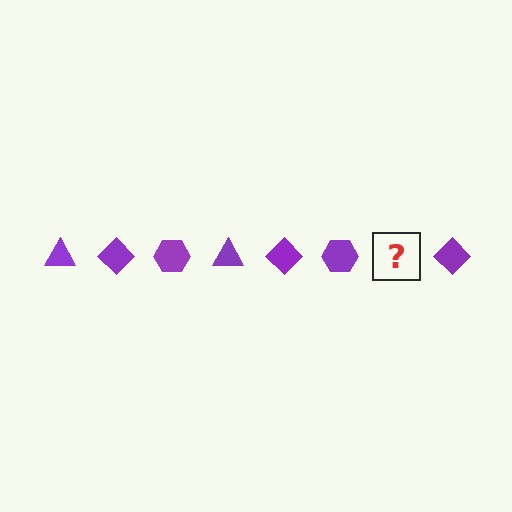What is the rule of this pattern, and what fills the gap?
The rule is that the pattern cycles through triangle, diamond, hexagon shapes in purple. The gap should be filled with a purple triangle.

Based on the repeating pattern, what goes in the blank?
The blank should be a purple triangle.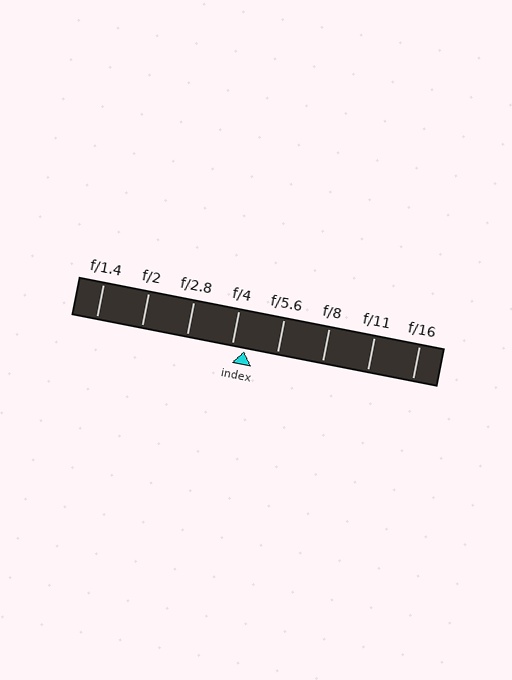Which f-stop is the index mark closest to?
The index mark is closest to f/4.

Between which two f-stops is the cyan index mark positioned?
The index mark is between f/4 and f/5.6.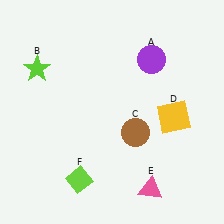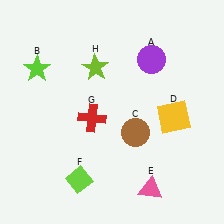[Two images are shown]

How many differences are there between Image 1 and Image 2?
There are 2 differences between the two images.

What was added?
A red cross (G), a lime star (H) were added in Image 2.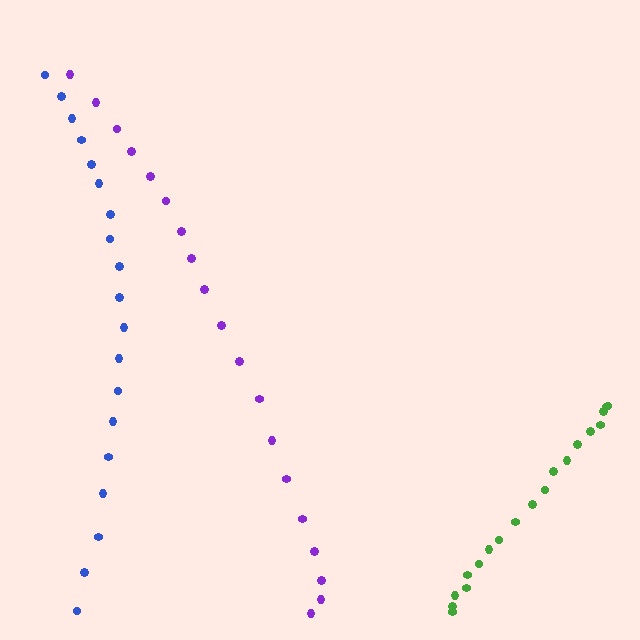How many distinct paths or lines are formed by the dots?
There are 3 distinct paths.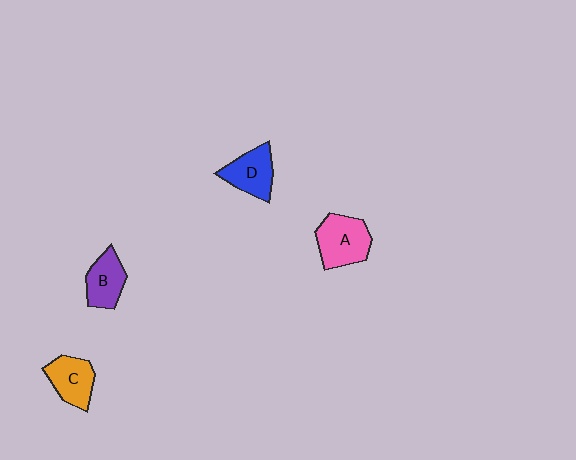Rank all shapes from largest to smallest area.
From largest to smallest: A (pink), D (blue), C (orange), B (purple).